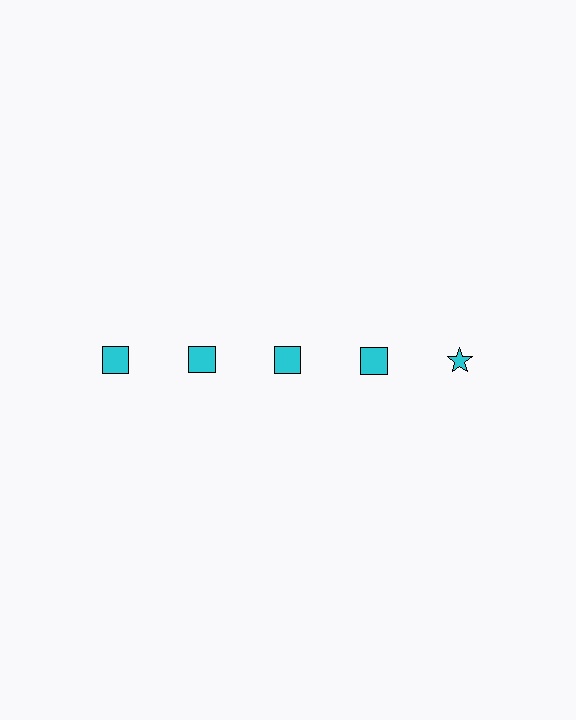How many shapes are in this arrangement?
There are 5 shapes arranged in a grid pattern.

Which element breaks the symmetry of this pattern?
The cyan star in the top row, rightmost column breaks the symmetry. All other shapes are cyan squares.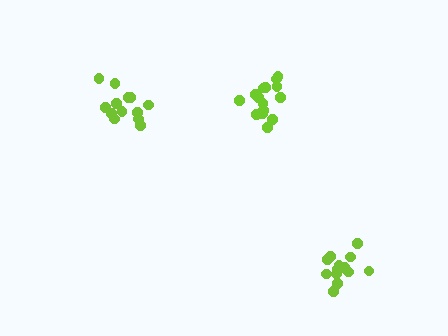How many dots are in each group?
Group 1: 14 dots, Group 2: 13 dots, Group 3: 15 dots (42 total).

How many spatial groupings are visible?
There are 3 spatial groupings.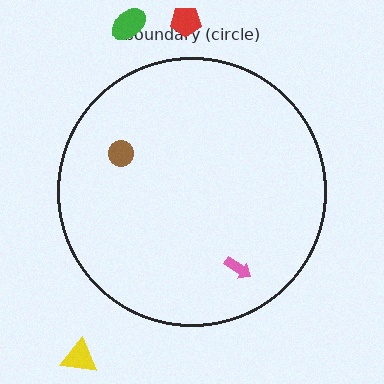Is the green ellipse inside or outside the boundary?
Outside.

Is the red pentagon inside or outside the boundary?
Outside.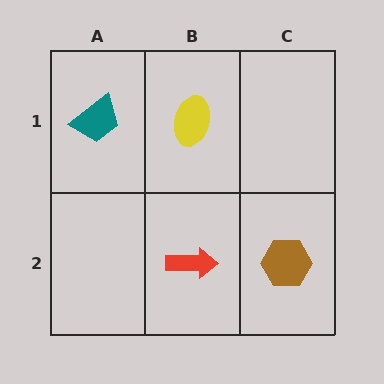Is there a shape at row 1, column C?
No, that cell is empty.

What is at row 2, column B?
A red arrow.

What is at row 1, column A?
A teal trapezoid.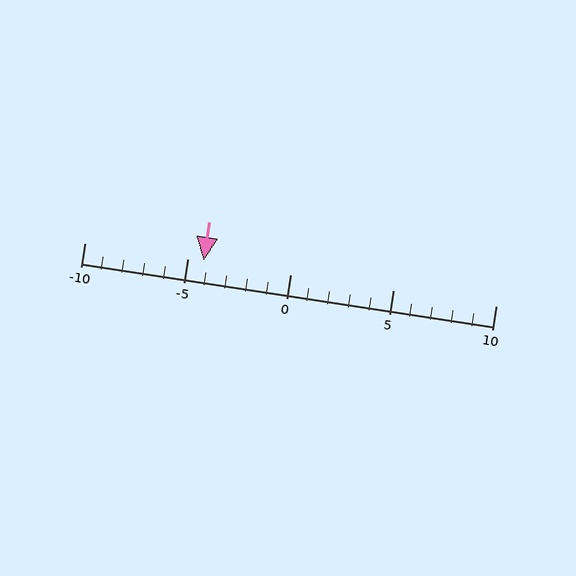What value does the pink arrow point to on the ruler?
The pink arrow points to approximately -4.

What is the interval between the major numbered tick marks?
The major tick marks are spaced 5 units apart.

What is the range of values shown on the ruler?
The ruler shows values from -10 to 10.